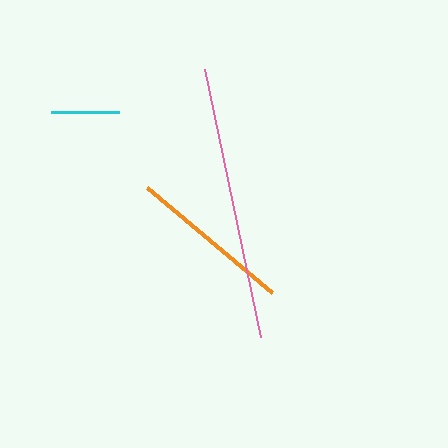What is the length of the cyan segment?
The cyan segment is approximately 68 pixels long.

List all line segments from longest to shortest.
From longest to shortest: pink, orange, cyan.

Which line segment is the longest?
The pink line is the longest at approximately 274 pixels.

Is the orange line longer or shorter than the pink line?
The pink line is longer than the orange line.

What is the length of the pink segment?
The pink segment is approximately 274 pixels long.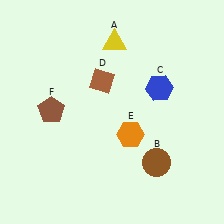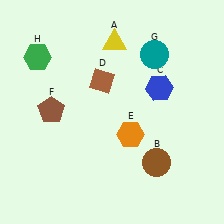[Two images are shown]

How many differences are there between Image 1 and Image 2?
There are 2 differences between the two images.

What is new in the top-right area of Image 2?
A teal circle (G) was added in the top-right area of Image 2.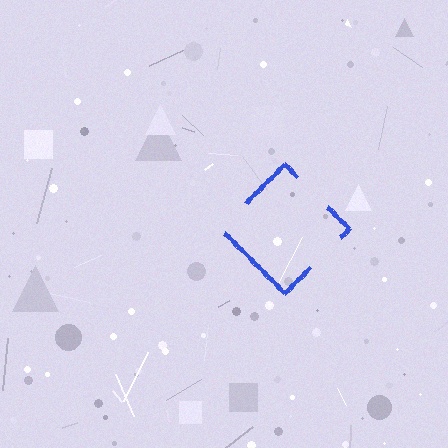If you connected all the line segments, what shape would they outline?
They would outline a diamond.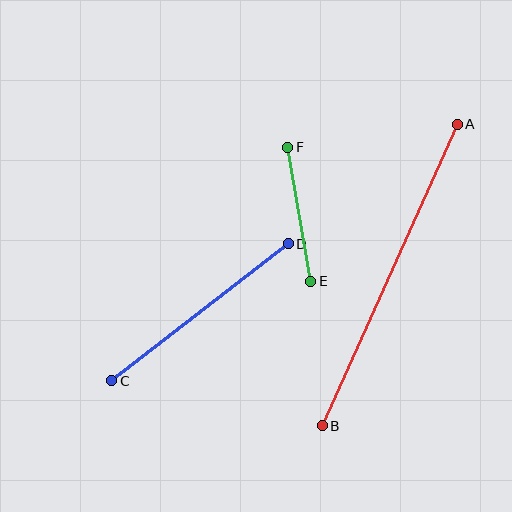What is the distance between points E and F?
The distance is approximately 136 pixels.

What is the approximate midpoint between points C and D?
The midpoint is at approximately (200, 312) pixels.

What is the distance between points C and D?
The distance is approximately 223 pixels.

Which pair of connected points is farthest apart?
Points A and B are farthest apart.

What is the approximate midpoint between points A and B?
The midpoint is at approximately (390, 275) pixels.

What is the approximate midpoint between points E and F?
The midpoint is at approximately (299, 214) pixels.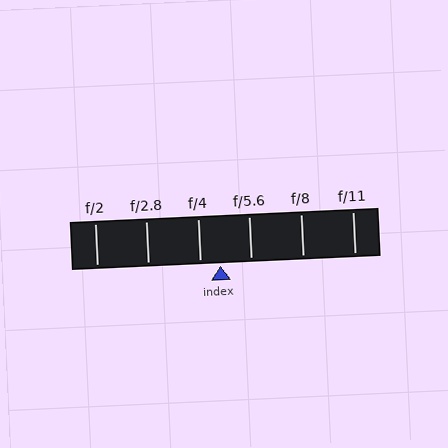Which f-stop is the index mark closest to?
The index mark is closest to f/4.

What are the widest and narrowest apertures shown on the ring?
The widest aperture shown is f/2 and the narrowest is f/11.